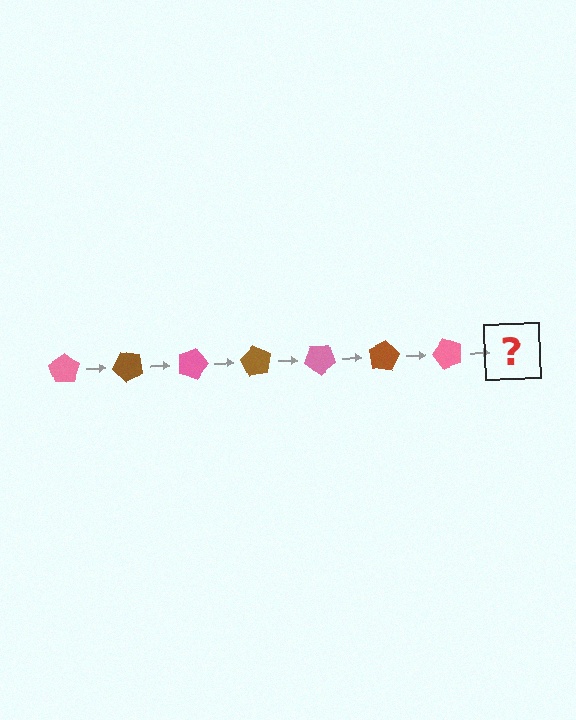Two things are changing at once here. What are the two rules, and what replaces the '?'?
The two rules are that it rotates 45 degrees each step and the color cycles through pink and brown. The '?' should be a brown pentagon, rotated 315 degrees from the start.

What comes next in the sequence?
The next element should be a brown pentagon, rotated 315 degrees from the start.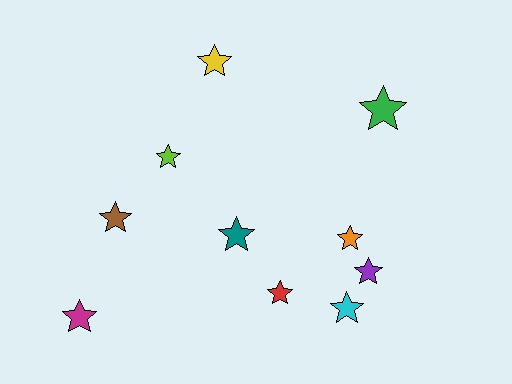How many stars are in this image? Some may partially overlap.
There are 10 stars.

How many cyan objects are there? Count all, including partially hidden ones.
There is 1 cyan object.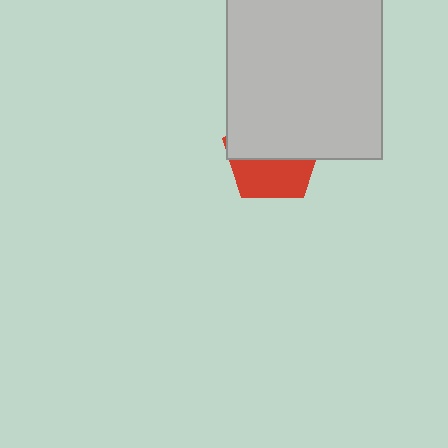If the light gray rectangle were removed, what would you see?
You would see the complete red pentagon.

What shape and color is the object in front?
The object in front is a light gray rectangle.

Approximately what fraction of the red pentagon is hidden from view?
Roughly 57% of the red pentagon is hidden behind the light gray rectangle.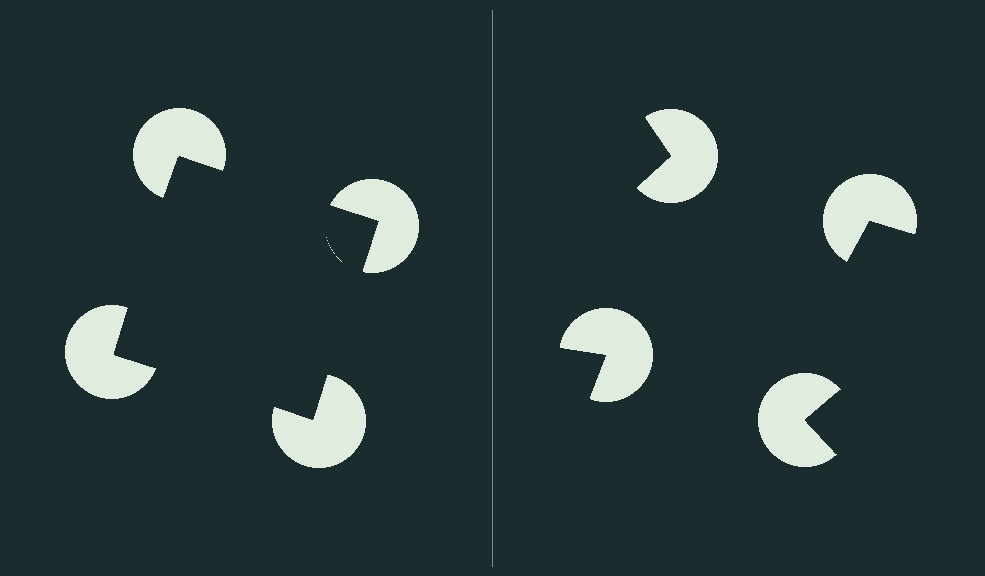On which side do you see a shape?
An illusory square appears on the left side. On the right side the wedge cuts are rotated, so no coherent shape forms.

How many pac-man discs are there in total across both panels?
8 — 4 on each side.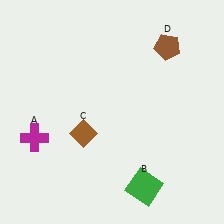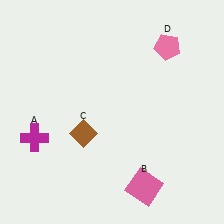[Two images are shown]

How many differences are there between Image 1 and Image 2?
There are 2 differences between the two images.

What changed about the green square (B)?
In Image 1, B is green. In Image 2, it changed to pink.